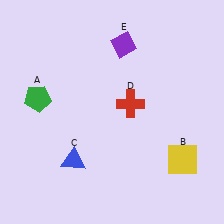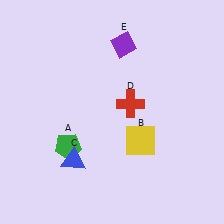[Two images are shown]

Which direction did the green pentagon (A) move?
The green pentagon (A) moved down.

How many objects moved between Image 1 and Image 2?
2 objects moved between the two images.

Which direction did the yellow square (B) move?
The yellow square (B) moved left.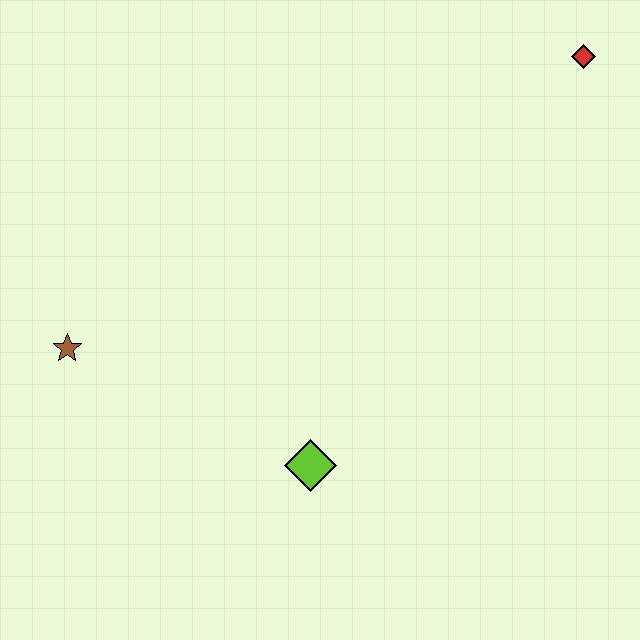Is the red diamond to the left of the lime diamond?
No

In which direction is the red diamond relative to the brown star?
The red diamond is to the right of the brown star.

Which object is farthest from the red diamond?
The brown star is farthest from the red diamond.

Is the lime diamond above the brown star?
No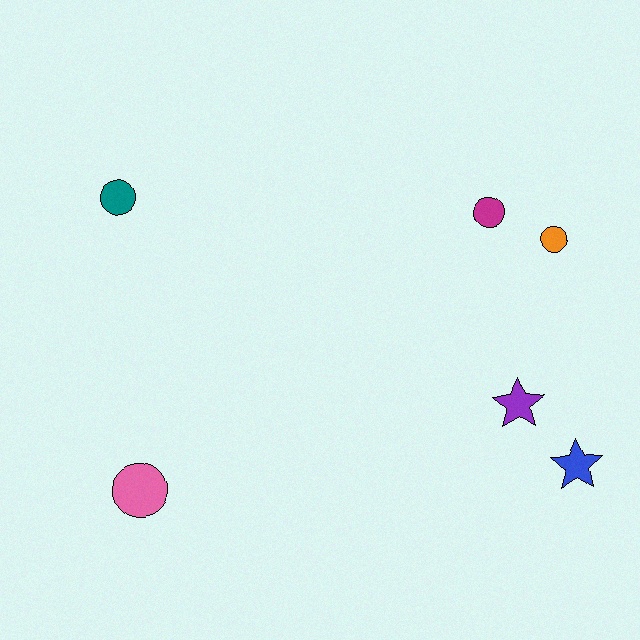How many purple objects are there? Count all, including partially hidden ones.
There is 1 purple object.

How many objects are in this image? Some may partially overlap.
There are 6 objects.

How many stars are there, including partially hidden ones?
There are 2 stars.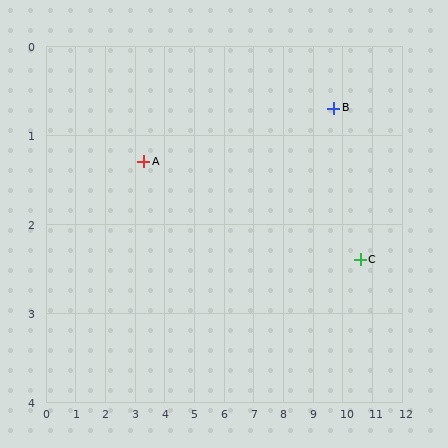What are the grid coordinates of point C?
Point C is at approximately (10.6, 2.4).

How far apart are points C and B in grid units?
Points C and B are about 1.9 grid units apart.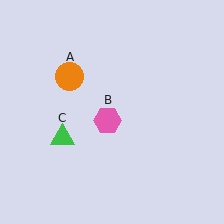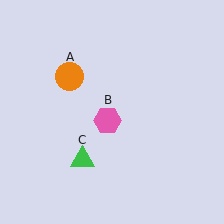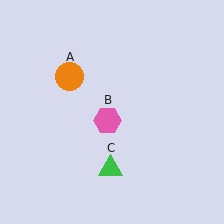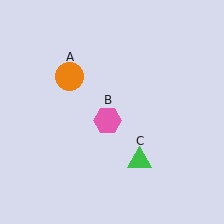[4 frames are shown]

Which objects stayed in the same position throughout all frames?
Orange circle (object A) and pink hexagon (object B) remained stationary.